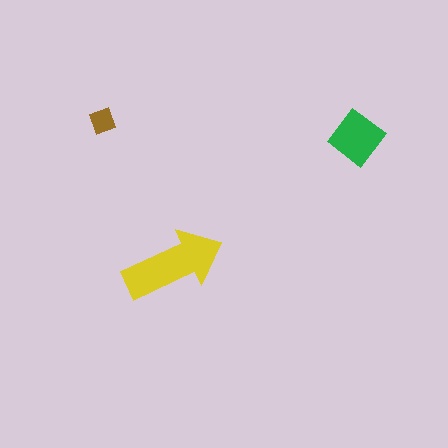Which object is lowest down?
The yellow arrow is bottommost.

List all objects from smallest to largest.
The brown diamond, the green diamond, the yellow arrow.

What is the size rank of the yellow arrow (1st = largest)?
1st.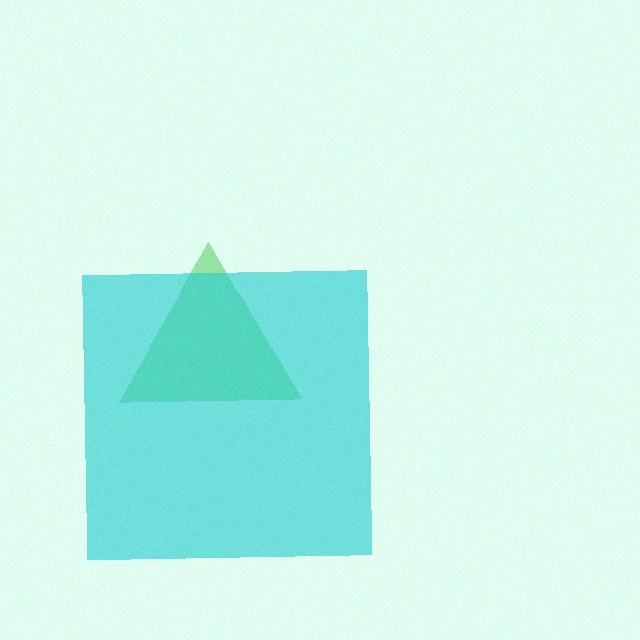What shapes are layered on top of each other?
The layered shapes are: a green triangle, a cyan square.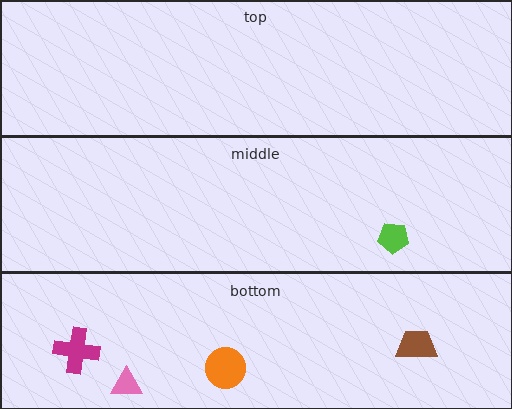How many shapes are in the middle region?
1.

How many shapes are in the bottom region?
4.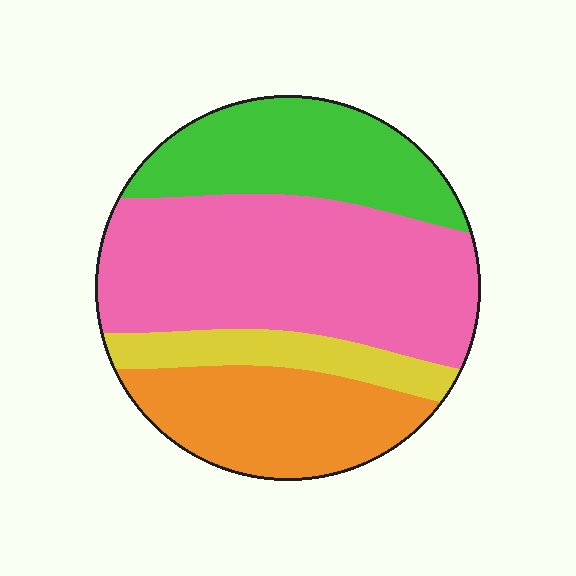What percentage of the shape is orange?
Orange covers 22% of the shape.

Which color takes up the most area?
Pink, at roughly 45%.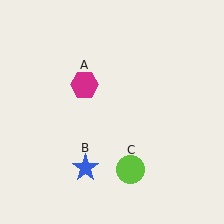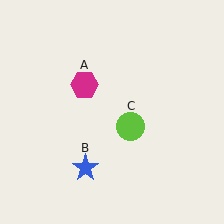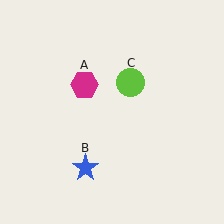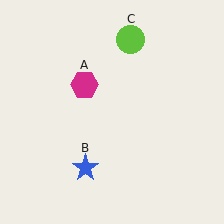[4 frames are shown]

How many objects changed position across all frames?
1 object changed position: lime circle (object C).